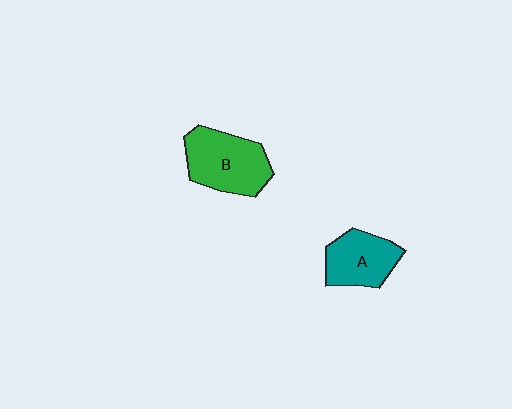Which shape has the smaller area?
Shape A (teal).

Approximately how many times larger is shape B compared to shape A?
Approximately 1.3 times.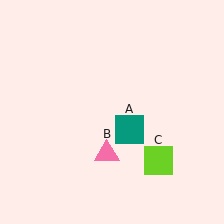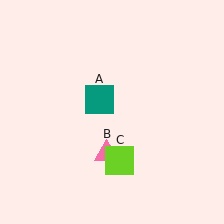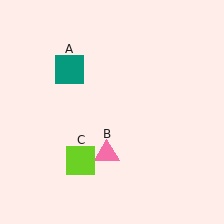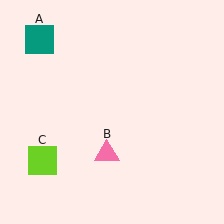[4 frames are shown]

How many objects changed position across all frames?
2 objects changed position: teal square (object A), lime square (object C).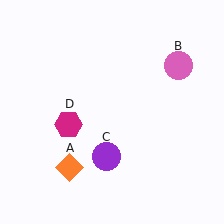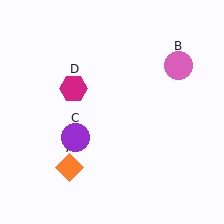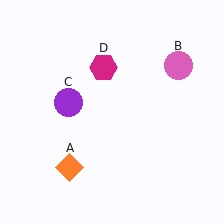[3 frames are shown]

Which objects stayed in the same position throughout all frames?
Orange diamond (object A) and pink circle (object B) remained stationary.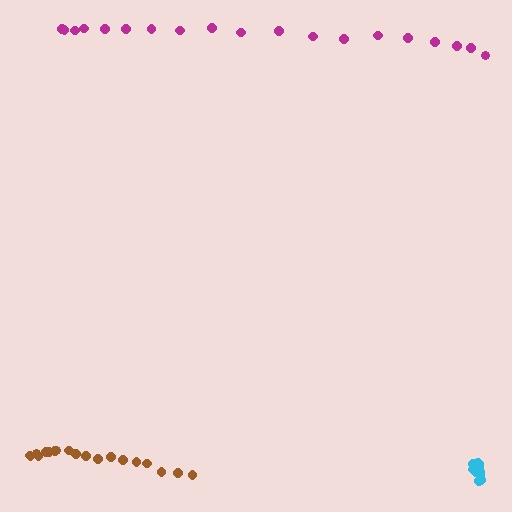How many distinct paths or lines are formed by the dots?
There are 3 distinct paths.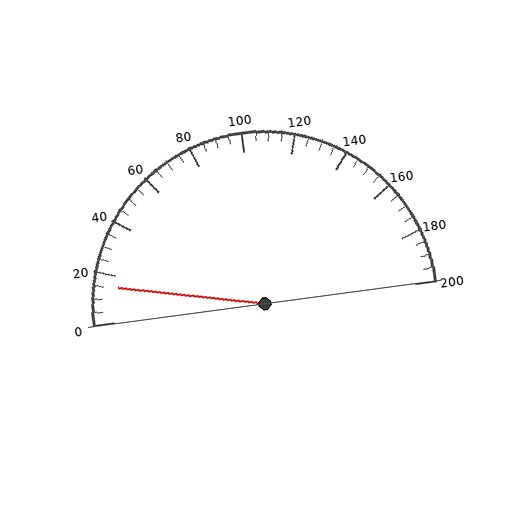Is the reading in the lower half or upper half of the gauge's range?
The reading is in the lower half of the range (0 to 200).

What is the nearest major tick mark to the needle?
The nearest major tick mark is 20.